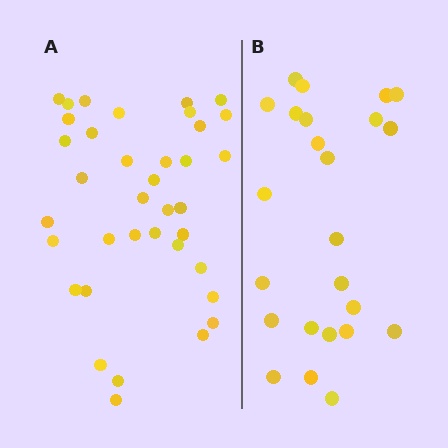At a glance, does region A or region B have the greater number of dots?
Region A (the left region) has more dots.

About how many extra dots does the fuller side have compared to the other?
Region A has approximately 15 more dots than region B.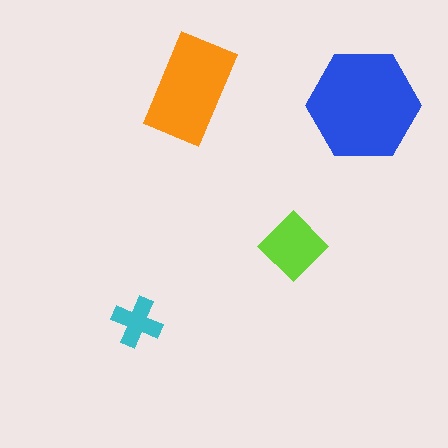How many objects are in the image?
There are 4 objects in the image.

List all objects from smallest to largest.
The cyan cross, the lime diamond, the orange rectangle, the blue hexagon.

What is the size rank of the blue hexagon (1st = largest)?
1st.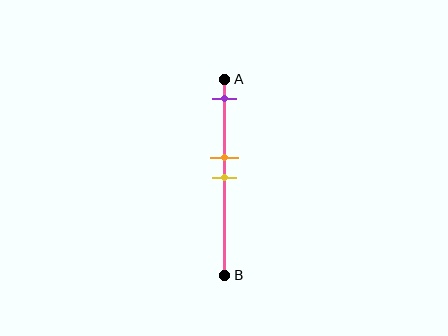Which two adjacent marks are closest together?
The orange and yellow marks are the closest adjacent pair.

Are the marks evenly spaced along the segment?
No, the marks are not evenly spaced.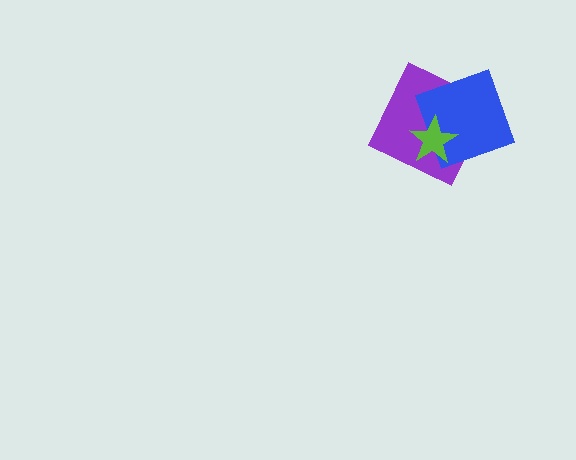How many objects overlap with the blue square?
2 objects overlap with the blue square.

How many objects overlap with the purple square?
2 objects overlap with the purple square.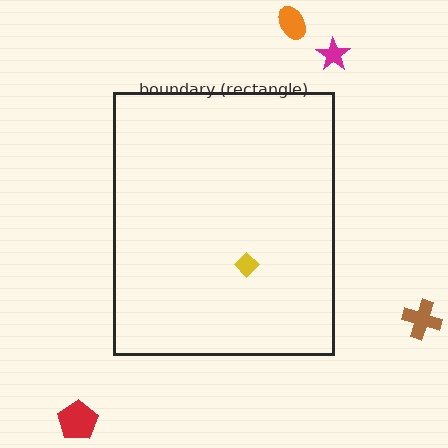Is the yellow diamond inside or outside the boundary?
Inside.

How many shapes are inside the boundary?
1 inside, 4 outside.